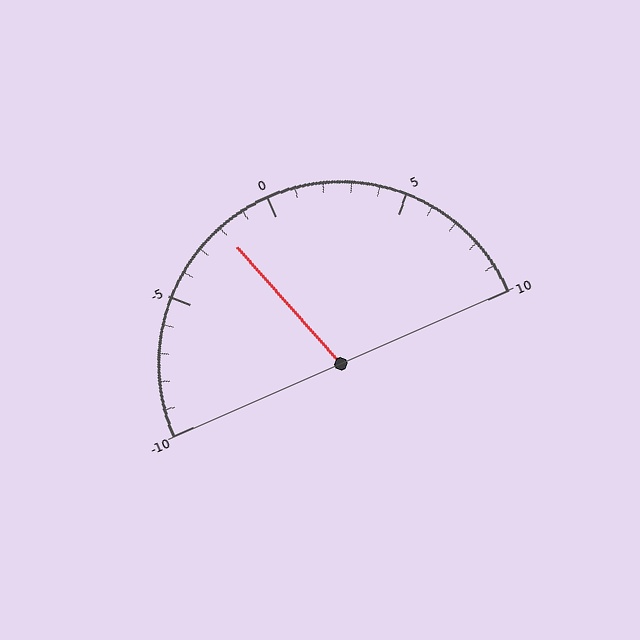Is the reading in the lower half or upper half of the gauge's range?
The reading is in the lower half of the range (-10 to 10).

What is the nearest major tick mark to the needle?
The nearest major tick mark is 0.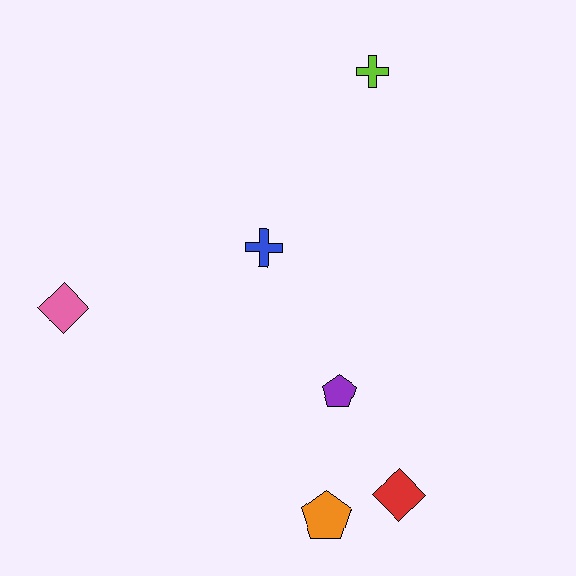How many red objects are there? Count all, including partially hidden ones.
There is 1 red object.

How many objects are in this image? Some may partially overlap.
There are 6 objects.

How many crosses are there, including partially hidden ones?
There are 2 crosses.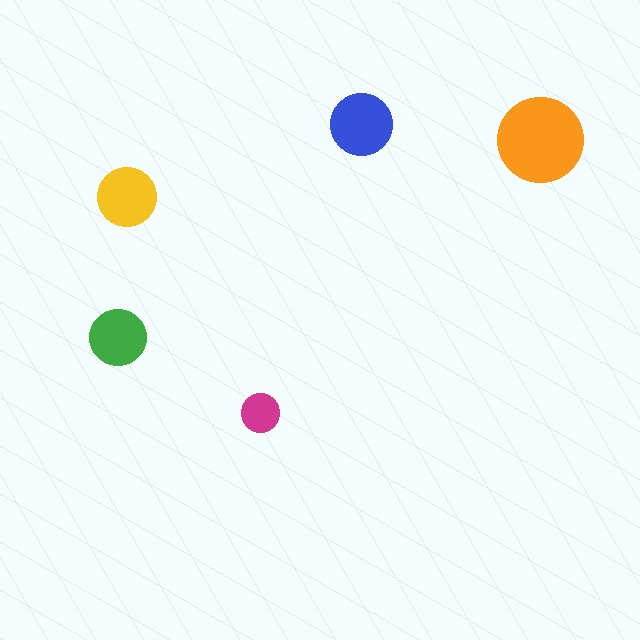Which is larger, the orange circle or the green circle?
The orange one.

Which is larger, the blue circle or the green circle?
The blue one.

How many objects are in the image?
There are 5 objects in the image.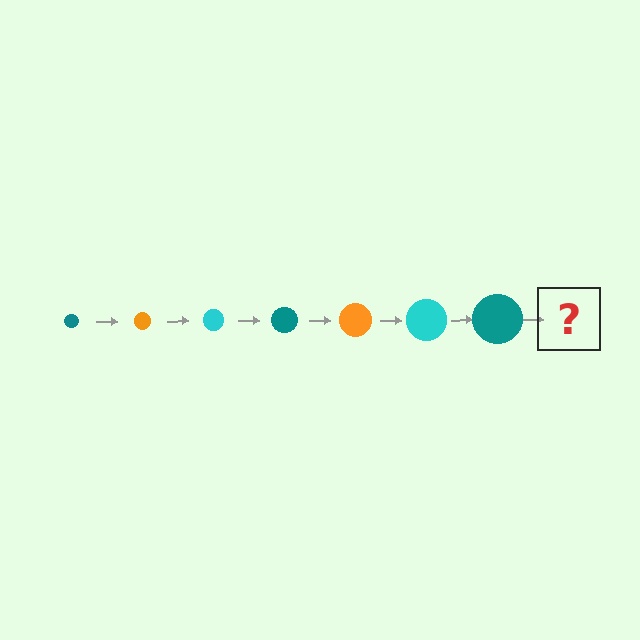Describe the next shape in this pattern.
It should be an orange circle, larger than the previous one.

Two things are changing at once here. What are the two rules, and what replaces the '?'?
The two rules are that the circle grows larger each step and the color cycles through teal, orange, and cyan. The '?' should be an orange circle, larger than the previous one.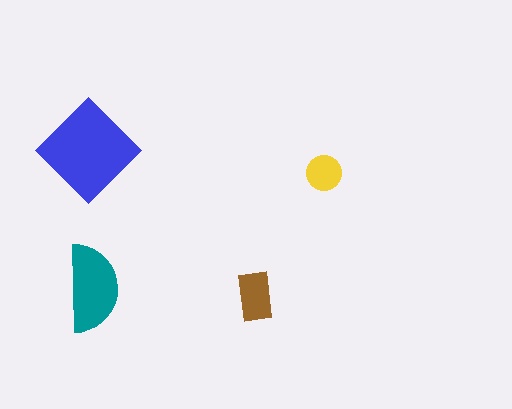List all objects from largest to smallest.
The blue diamond, the teal semicircle, the brown rectangle, the yellow circle.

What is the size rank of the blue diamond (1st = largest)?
1st.